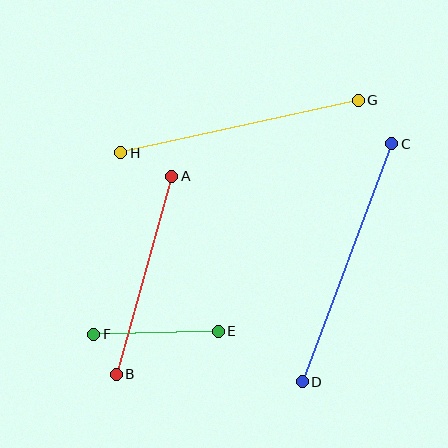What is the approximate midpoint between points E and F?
The midpoint is at approximately (156, 333) pixels.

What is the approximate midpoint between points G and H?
The midpoint is at approximately (239, 126) pixels.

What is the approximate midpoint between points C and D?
The midpoint is at approximately (347, 263) pixels.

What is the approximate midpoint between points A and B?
The midpoint is at approximately (144, 275) pixels.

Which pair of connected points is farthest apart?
Points C and D are farthest apart.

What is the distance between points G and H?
The distance is approximately 243 pixels.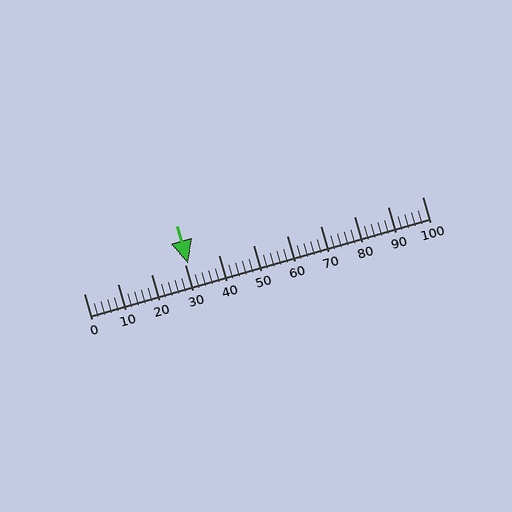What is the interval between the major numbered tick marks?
The major tick marks are spaced 10 units apart.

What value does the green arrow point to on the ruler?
The green arrow points to approximately 31.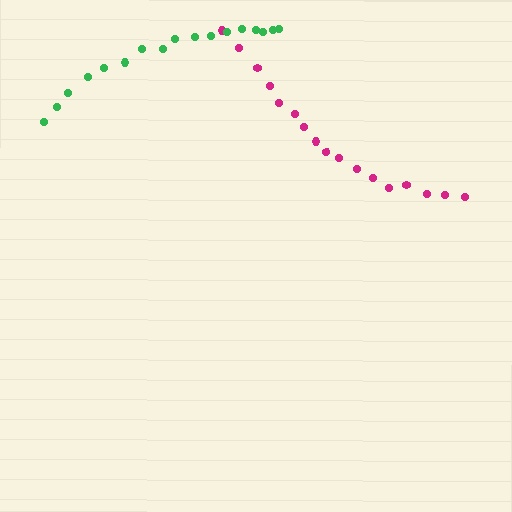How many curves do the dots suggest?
There are 2 distinct paths.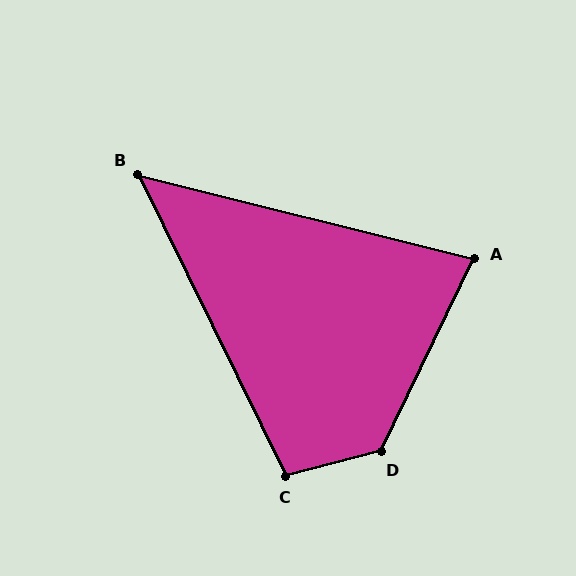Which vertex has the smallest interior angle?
B, at approximately 50 degrees.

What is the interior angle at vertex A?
Approximately 78 degrees (acute).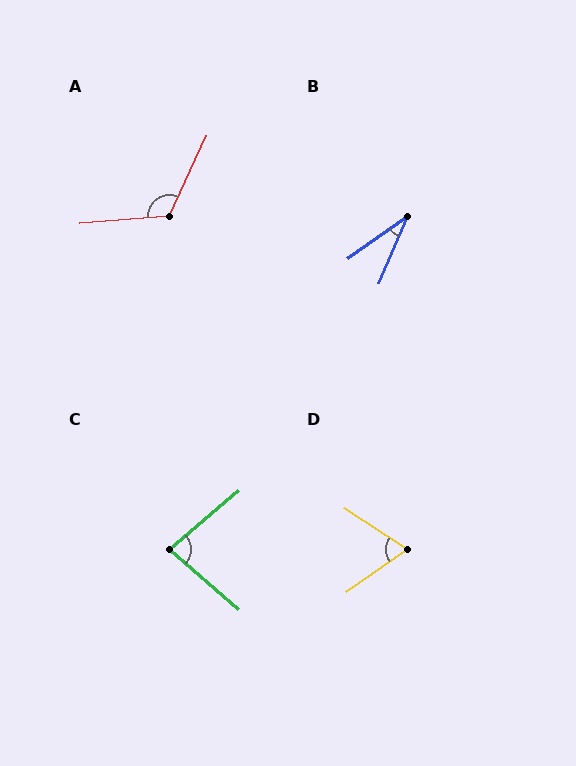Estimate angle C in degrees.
Approximately 81 degrees.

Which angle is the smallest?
B, at approximately 31 degrees.